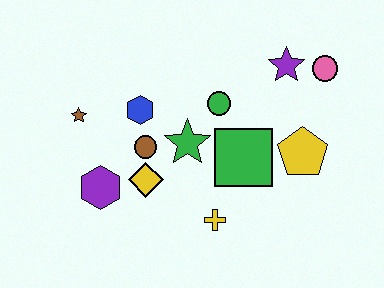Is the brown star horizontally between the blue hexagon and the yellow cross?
No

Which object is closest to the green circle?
The green star is closest to the green circle.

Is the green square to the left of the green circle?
No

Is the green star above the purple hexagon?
Yes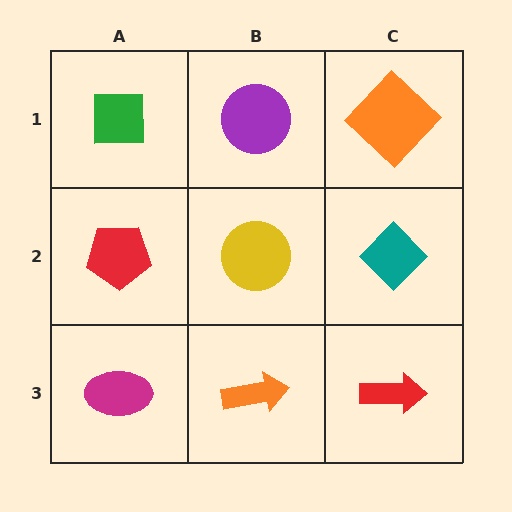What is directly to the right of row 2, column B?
A teal diamond.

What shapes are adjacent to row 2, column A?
A green square (row 1, column A), a magenta ellipse (row 3, column A), a yellow circle (row 2, column B).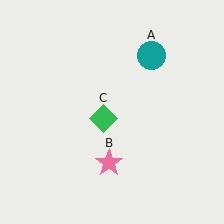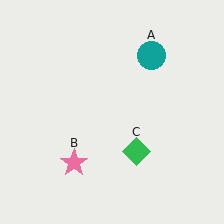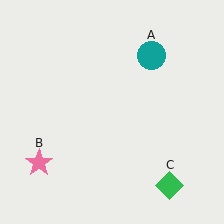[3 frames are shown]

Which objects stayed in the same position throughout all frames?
Teal circle (object A) remained stationary.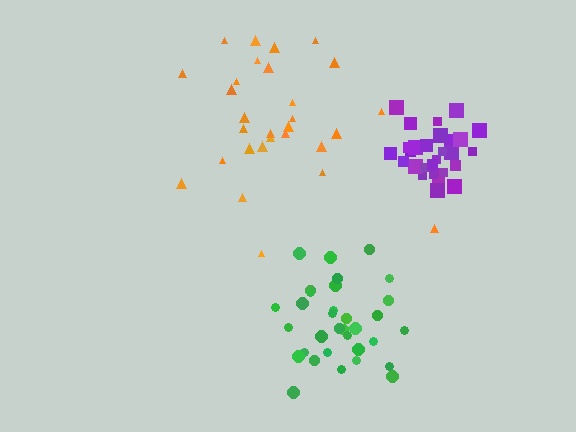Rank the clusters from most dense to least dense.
purple, green, orange.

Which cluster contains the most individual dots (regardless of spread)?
Green (33).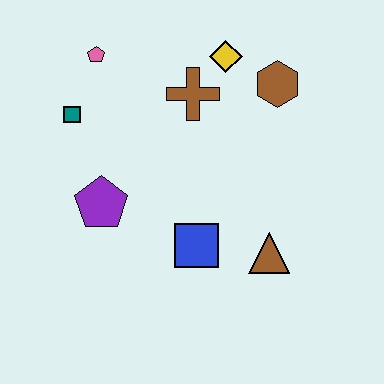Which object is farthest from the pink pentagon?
The brown triangle is farthest from the pink pentagon.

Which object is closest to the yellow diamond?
The brown cross is closest to the yellow diamond.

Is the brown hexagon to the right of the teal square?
Yes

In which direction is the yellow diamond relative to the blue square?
The yellow diamond is above the blue square.